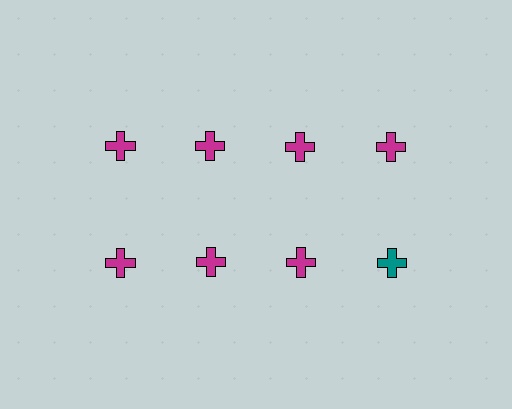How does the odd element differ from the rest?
It has a different color: teal instead of magenta.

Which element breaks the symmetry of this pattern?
The teal cross in the second row, second from right column breaks the symmetry. All other shapes are magenta crosses.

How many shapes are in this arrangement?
There are 8 shapes arranged in a grid pattern.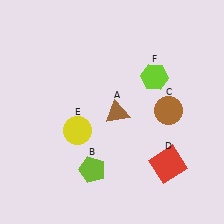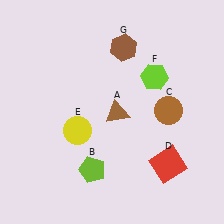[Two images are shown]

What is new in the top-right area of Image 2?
A brown hexagon (G) was added in the top-right area of Image 2.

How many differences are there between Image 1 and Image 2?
There is 1 difference between the two images.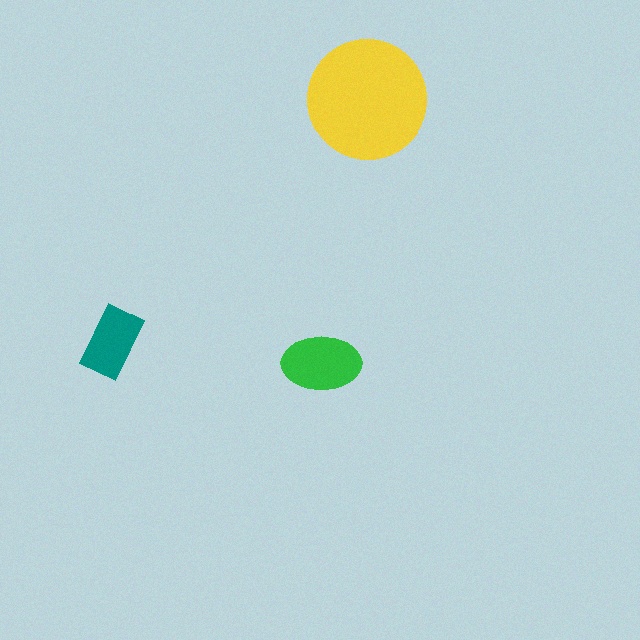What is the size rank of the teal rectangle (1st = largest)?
3rd.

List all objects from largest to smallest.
The yellow circle, the green ellipse, the teal rectangle.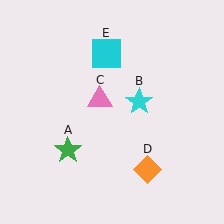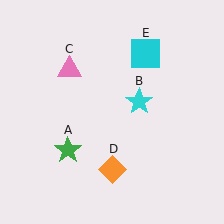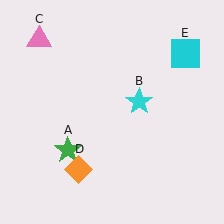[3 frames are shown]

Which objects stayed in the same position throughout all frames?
Green star (object A) and cyan star (object B) remained stationary.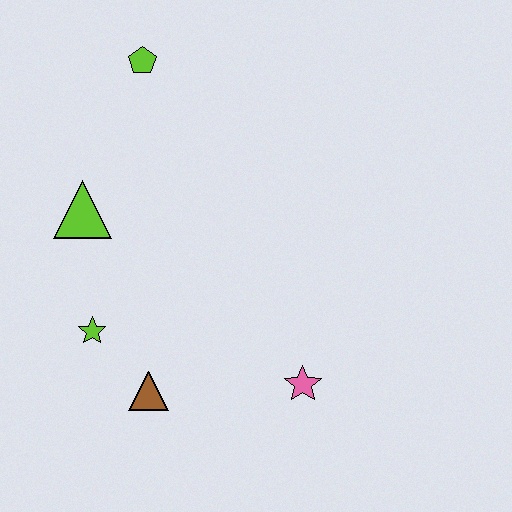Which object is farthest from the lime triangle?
The pink star is farthest from the lime triangle.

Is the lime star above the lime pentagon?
No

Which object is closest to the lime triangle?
The lime star is closest to the lime triangle.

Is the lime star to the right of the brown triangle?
No